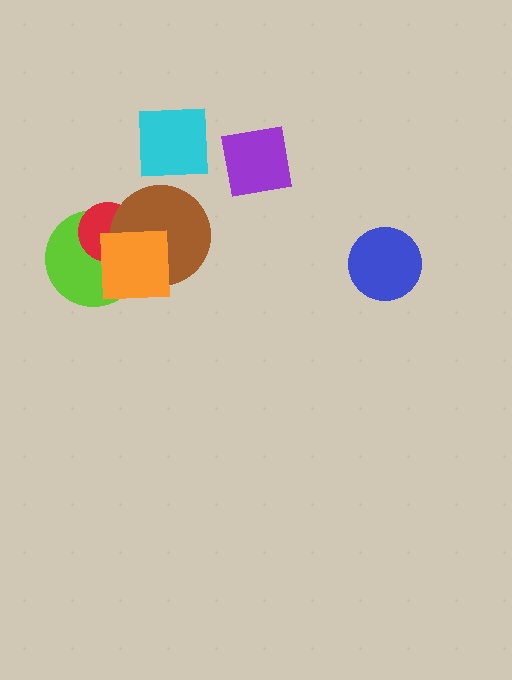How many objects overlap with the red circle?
3 objects overlap with the red circle.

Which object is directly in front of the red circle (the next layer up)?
The brown circle is directly in front of the red circle.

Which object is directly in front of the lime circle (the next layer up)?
The red circle is directly in front of the lime circle.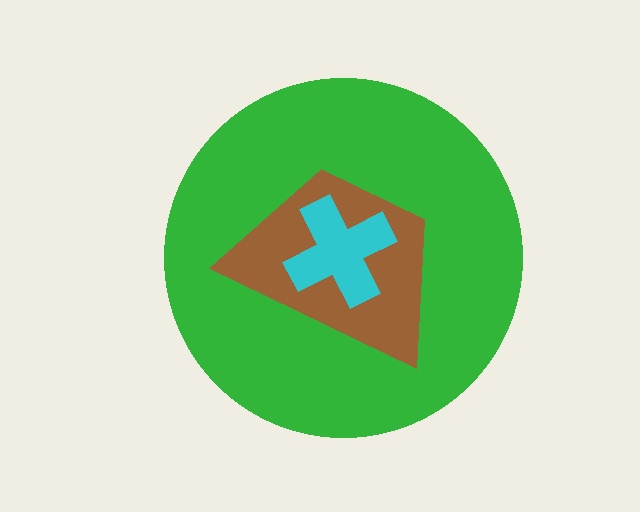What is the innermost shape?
The cyan cross.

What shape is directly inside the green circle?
The brown trapezoid.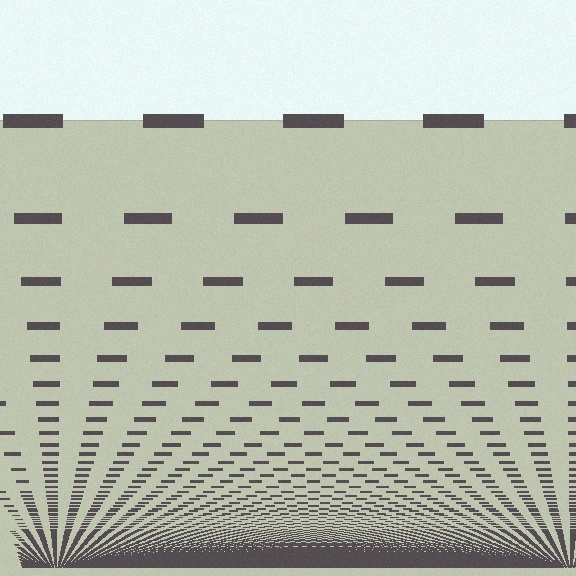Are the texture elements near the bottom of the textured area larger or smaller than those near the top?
Smaller. The gradient is inverted — elements near the bottom are smaller and denser.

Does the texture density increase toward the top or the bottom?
Density increases toward the bottom.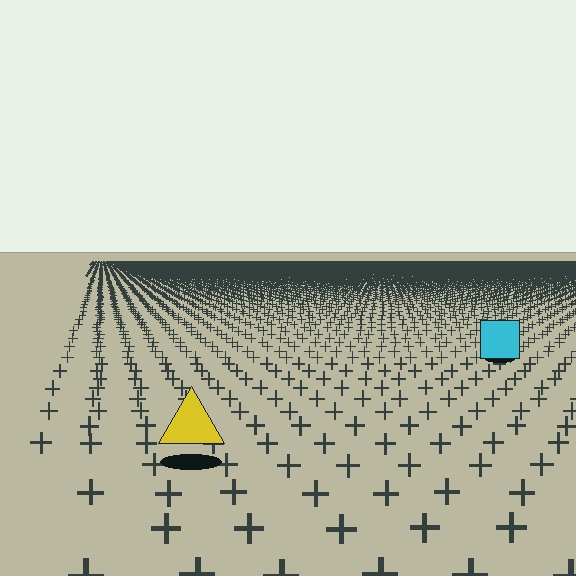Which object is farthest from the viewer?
The cyan square is farthest from the viewer. It appears smaller and the ground texture around it is denser.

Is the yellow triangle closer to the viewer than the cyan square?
Yes. The yellow triangle is closer — you can tell from the texture gradient: the ground texture is coarser near it.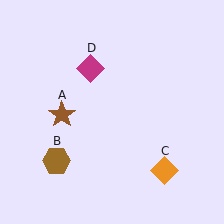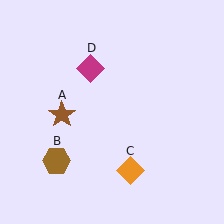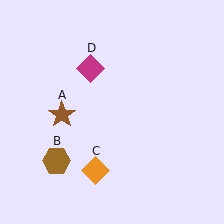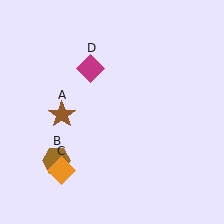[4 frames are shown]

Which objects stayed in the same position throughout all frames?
Brown star (object A) and brown hexagon (object B) and magenta diamond (object D) remained stationary.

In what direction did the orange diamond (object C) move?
The orange diamond (object C) moved left.